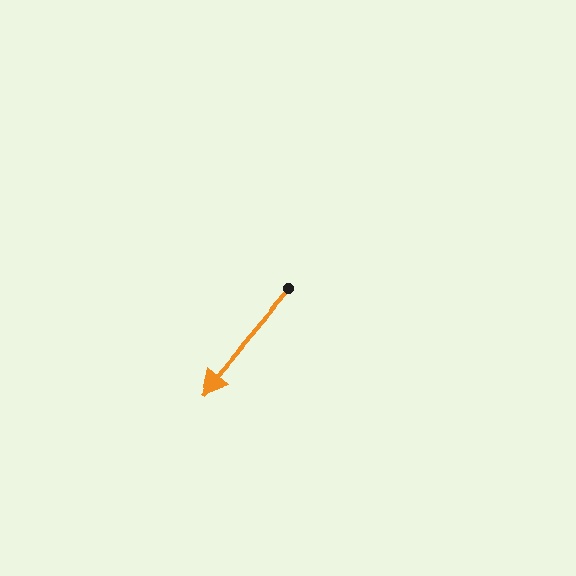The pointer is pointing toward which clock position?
Roughly 7 o'clock.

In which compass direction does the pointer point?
Southwest.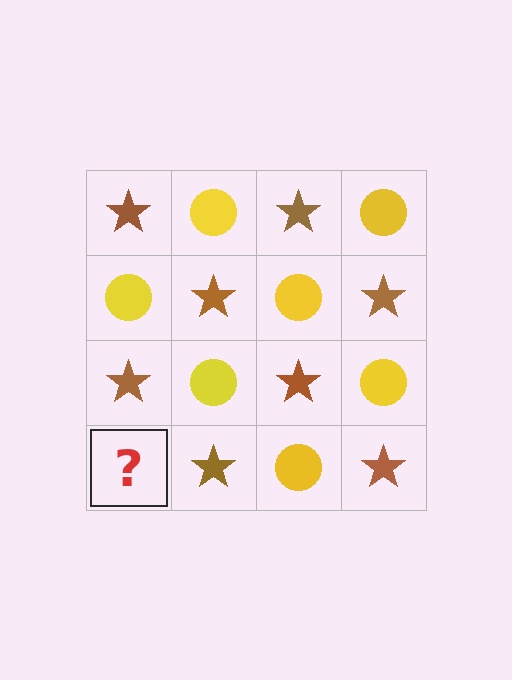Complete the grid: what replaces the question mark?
The question mark should be replaced with a yellow circle.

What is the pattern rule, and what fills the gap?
The rule is that it alternates brown star and yellow circle in a checkerboard pattern. The gap should be filled with a yellow circle.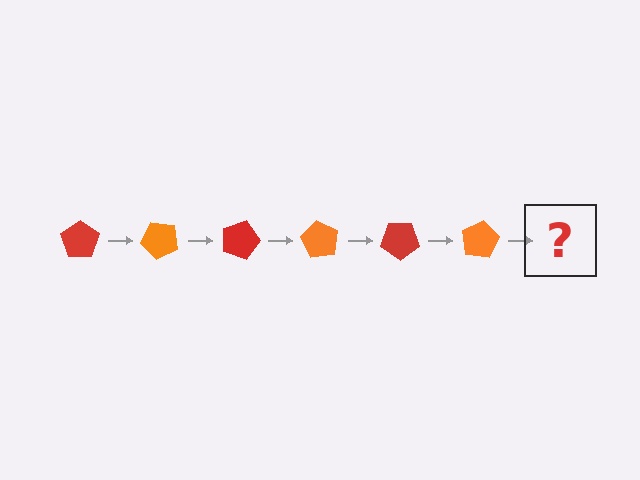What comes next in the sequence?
The next element should be a red pentagon, rotated 270 degrees from the start.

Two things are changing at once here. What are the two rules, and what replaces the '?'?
The two rules are that it rotates 45 degrees each step and the color cycles through red and orange. The '?' should be a red pentagon, rotated 270 degrees from the start.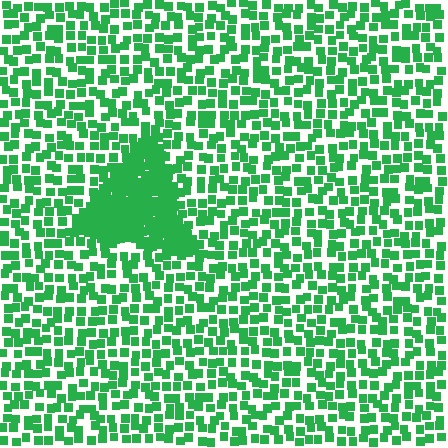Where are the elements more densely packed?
The elements are more densely packed inside the triangle boundary.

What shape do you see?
I see a triangle.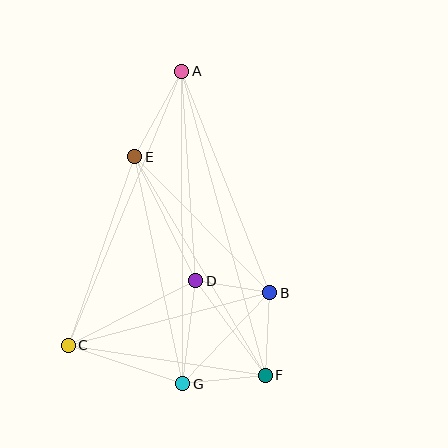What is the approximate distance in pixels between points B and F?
The distance between B and F is approximately 83 pixels.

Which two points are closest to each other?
Points B and D are closest to each other.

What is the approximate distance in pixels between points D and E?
The distance between D and E is approximately 138 pixels.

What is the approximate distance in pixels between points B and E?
The distance between B and E is approximately 191 pixels.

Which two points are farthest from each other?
Points A and F are farthest from each other.